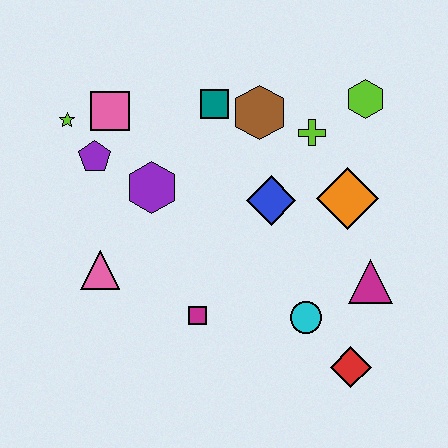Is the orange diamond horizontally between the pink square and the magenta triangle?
Yes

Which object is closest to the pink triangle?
The purple hexagon is closest to the pink triangle.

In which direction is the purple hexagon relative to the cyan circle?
The purple hexagon is to the left of the cyan circle.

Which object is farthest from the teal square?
The red diamond is farthest from the teal square.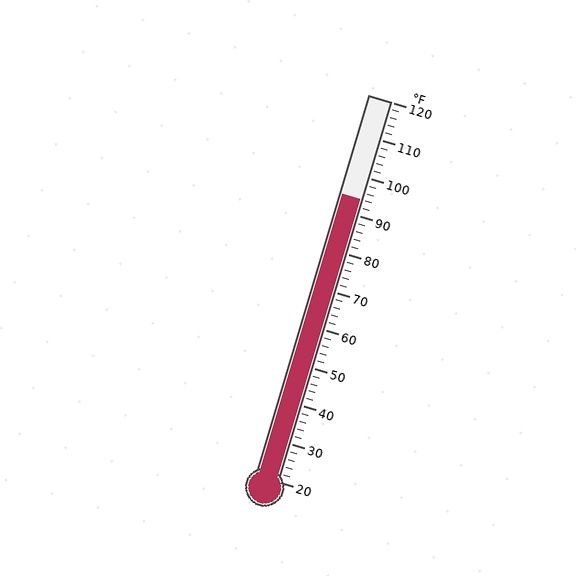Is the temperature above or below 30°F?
The temperature is above 30°F.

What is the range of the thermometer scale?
The thermometer scale ranges from 20°F to 120°F.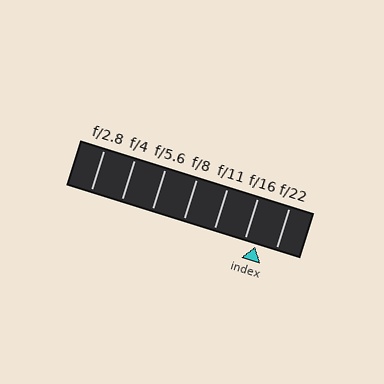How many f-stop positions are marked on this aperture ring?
There are 7 f-stop positions marked.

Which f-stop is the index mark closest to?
The index mark is closest to f/16.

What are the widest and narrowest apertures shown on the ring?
The widest aperture shown is f/2.8 and the narrowest is f/22.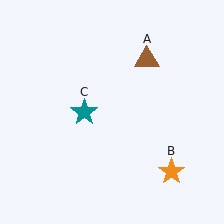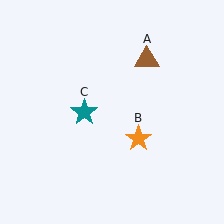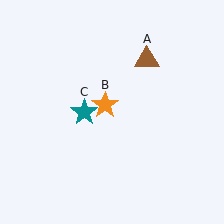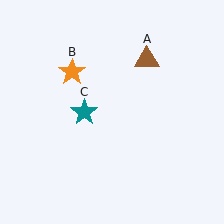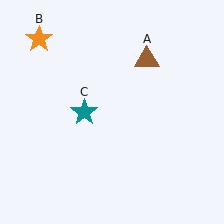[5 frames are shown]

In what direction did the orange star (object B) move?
The orange star (object B) moved up and to the left.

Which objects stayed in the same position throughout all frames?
Brown triangle (object A) and teal star (object C) remained stationary.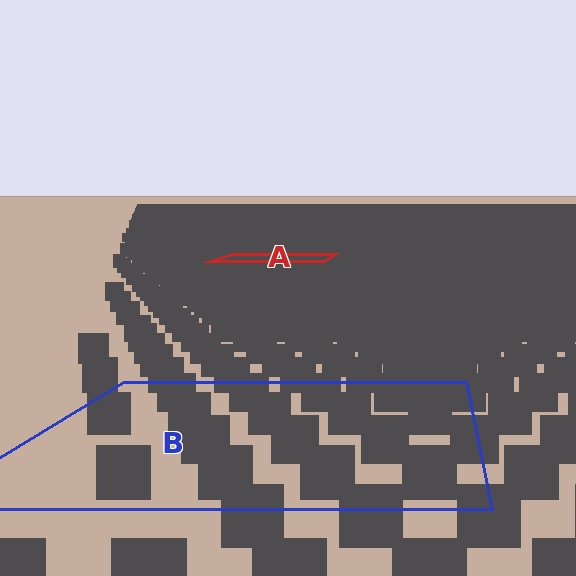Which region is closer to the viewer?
Region B is closer. The texture elements there are larger and more spread out.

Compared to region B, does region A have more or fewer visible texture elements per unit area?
Region A has more texture elements per unit area — they are packed more densely because it is farther away.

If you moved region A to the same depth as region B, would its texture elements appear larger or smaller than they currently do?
They would appear larger. At a closer depth, the same texture elements are projected at a bigger on-screen size.